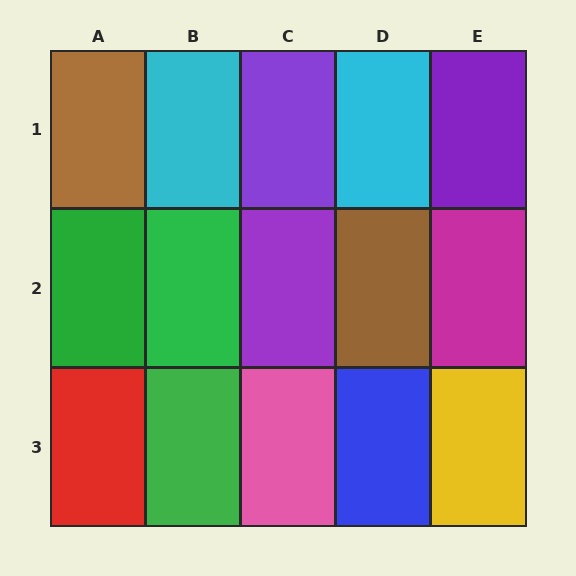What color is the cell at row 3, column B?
Green.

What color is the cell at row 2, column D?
Brown.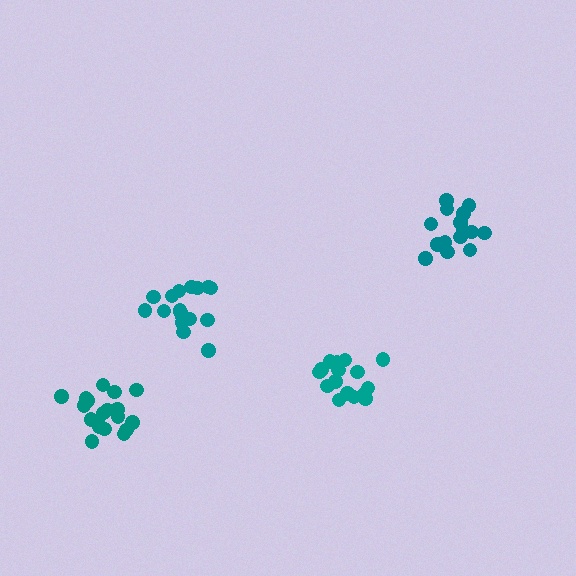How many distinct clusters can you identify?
There are 4 distinct clusters.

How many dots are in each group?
Group 1: 15 dots, Group 2: 16 dots, Group 3: 17 dots, Group 4: 19 dots (67 total).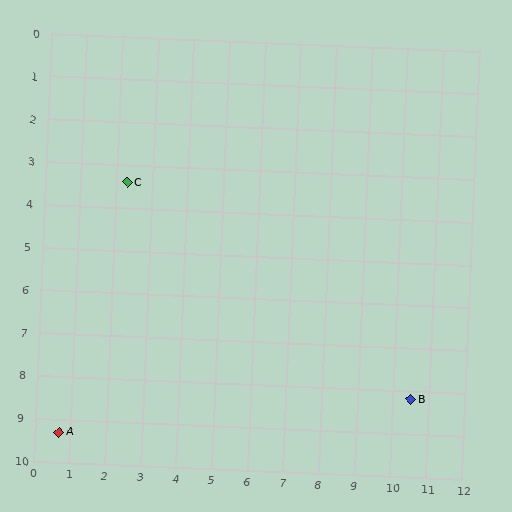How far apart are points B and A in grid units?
Points B and A are about 9.9 grid units apart.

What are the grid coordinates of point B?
Point B is at approximately (10.5, 8.2).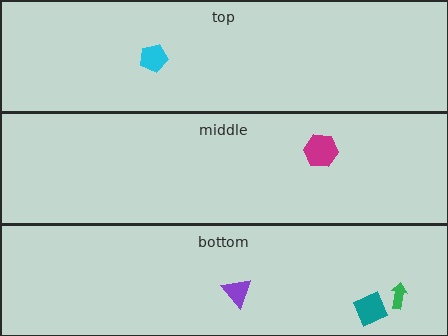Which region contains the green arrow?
The bottom region.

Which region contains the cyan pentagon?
The top region.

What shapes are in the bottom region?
The purple triangle, the green arrow, the teal diamond.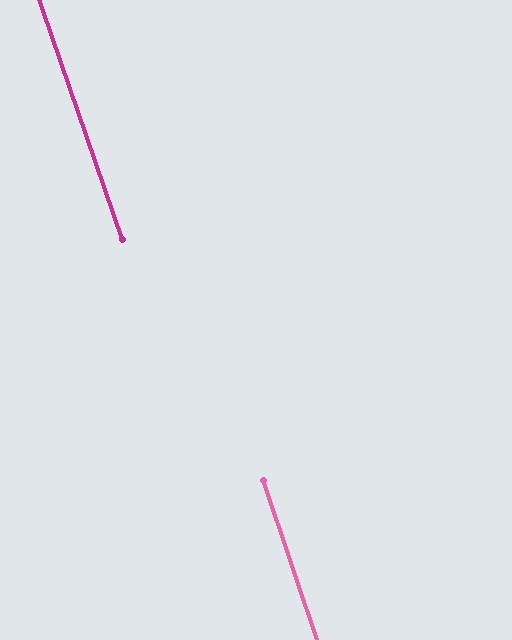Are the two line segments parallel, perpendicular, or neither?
Parallel — their directions differ by only 0.2°.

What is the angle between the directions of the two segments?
Approximately 0 degrees.